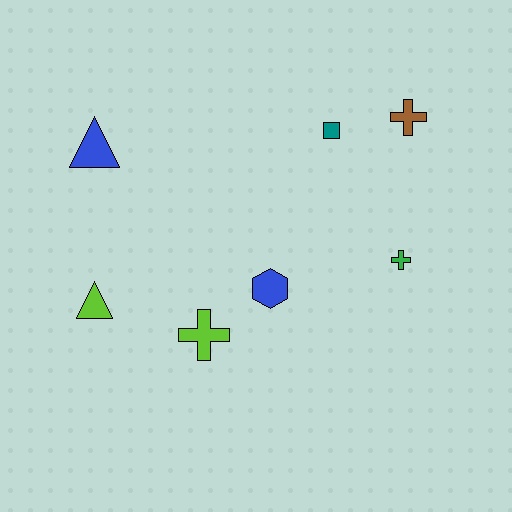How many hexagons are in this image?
There is 1 hexagon.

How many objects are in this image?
There are 7 objects.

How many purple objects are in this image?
There are no purple objects.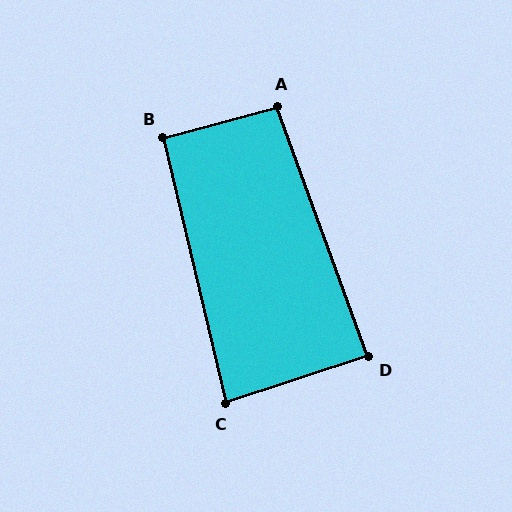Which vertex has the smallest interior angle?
C, at approximately 85 degrees.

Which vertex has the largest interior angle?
A, at approximately 95 degrees.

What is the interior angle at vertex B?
Approximately 92 degrees (approximately right).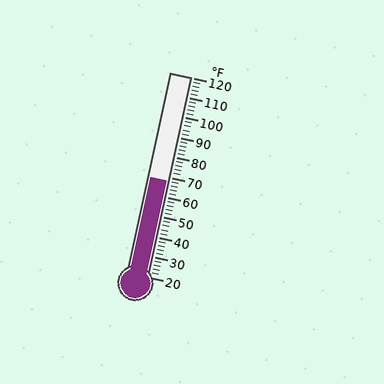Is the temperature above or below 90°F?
The temperature is below 90°F.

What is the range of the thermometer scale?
The thermometer scale ranges from 20°F to 120°F.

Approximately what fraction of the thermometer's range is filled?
The thermometer is filled to approximately 50% of its range.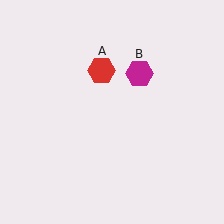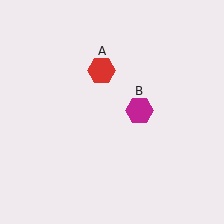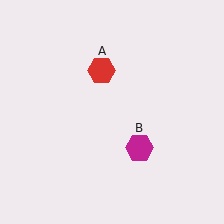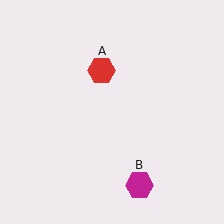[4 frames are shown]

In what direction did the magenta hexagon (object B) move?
The magenta hexagon (object B) moved down.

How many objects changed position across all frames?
1 object changed position: magenta hexagon (object B).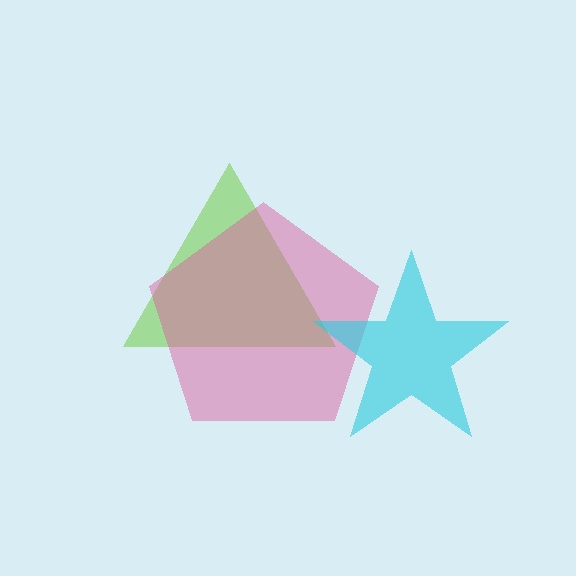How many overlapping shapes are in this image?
There are 3 overlapping shapes in the image.